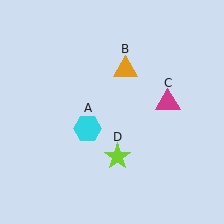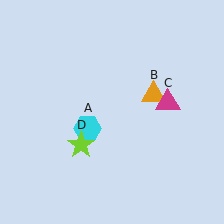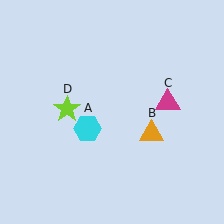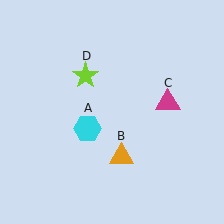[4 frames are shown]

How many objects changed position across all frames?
2 objects changed position: orange triangle (object B), lime star (object D).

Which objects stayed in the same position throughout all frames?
Cyan hexagon (object A) and magenta triangle (object C) remained stationary.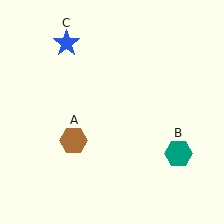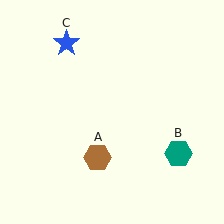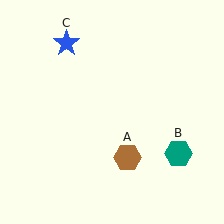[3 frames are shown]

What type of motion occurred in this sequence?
The brown hexagon (object A) rotated counterclockwise around the center of the scene.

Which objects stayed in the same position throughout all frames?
Teal hexagon (object B) and blue star (object C) remained stationary.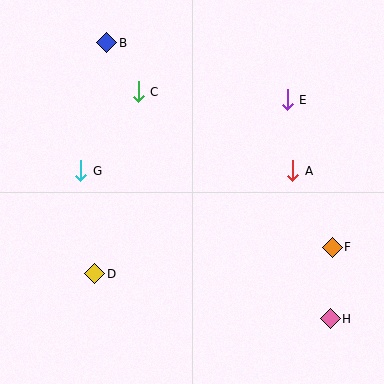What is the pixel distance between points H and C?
The distance between H and C is 297 pixels.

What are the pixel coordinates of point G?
Point G is at (81, 171).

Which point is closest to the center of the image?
Point A at (293, 171) is closest to the center.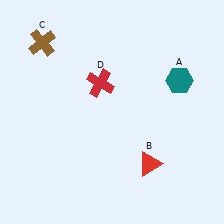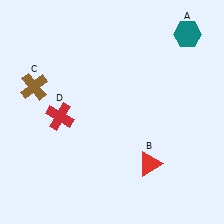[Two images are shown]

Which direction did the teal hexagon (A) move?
The teal hexagon (A) moved up.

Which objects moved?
The objects that moved are: the teal hexagon (A), the brown cross (C), the red cross (D).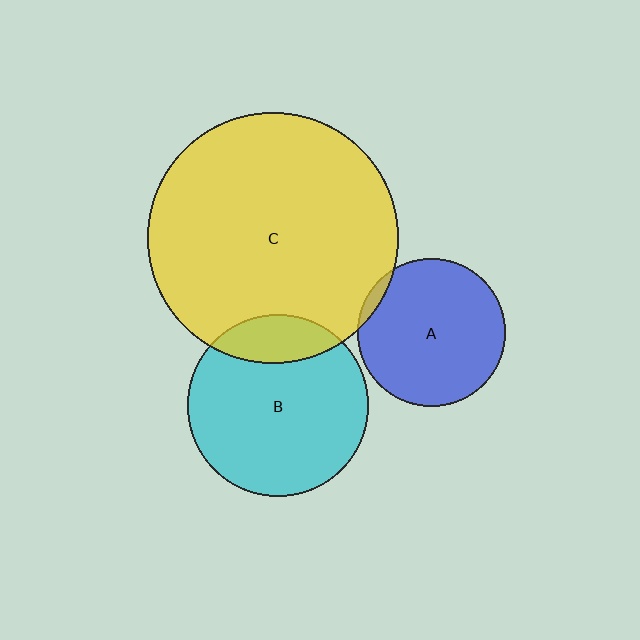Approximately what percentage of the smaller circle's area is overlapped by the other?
Approximately 5%.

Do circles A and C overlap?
Yes.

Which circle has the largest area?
Circle C (yellow).